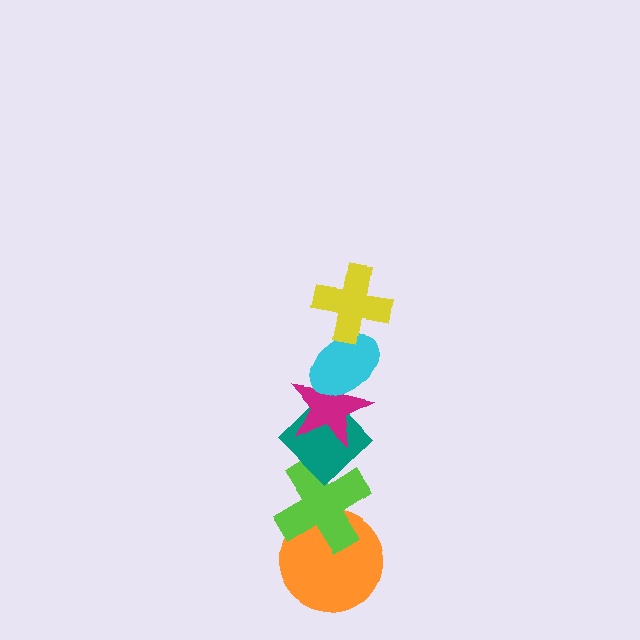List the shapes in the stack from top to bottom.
From top to bottom: the yellow cross, the cyan ellipse, the magenta star, the teal diamond, the lime cross, the orange circle.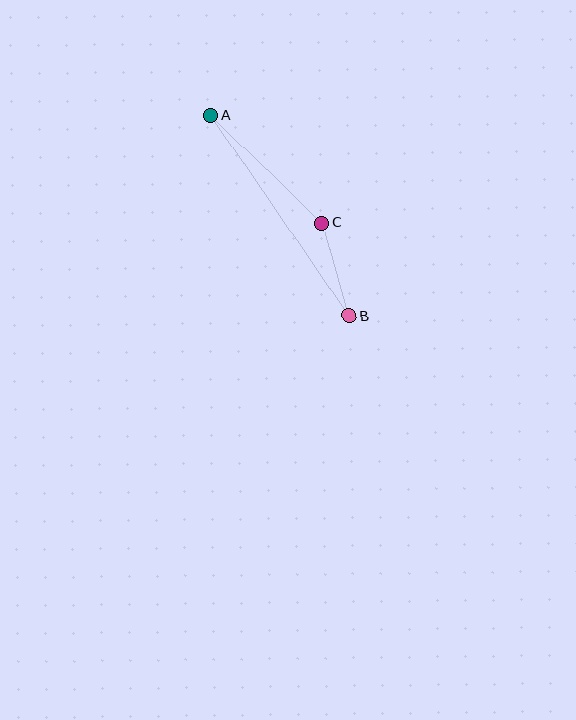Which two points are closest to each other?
Points B and C are closest to each other.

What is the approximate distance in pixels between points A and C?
The distance between A and C is approximately 155 pixels.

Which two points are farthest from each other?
Points A and B are farthest from each other.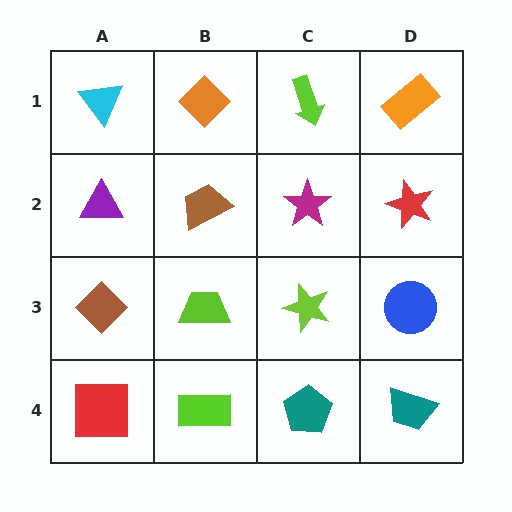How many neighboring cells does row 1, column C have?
3.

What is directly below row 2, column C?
A lime star.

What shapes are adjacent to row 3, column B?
A brown trapezoid (row 2, column B), a lime rectangle (row 4, column B), a brown diamond (row 3, column A), a lime star (row 3, column C).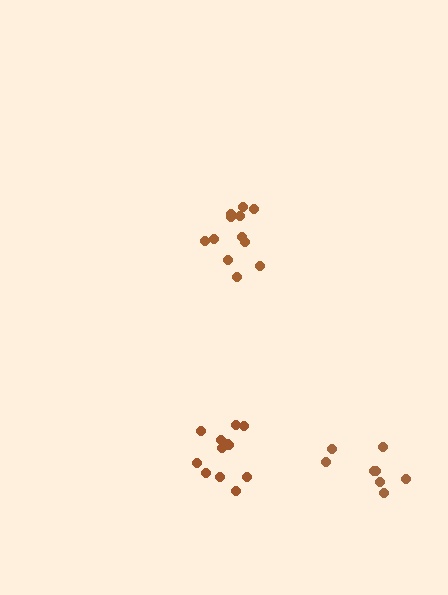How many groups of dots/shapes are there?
There are 3 groups.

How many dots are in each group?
Group 1: 12 dots, Group 2: 12 dots, Group 3: 8 dots (32 total).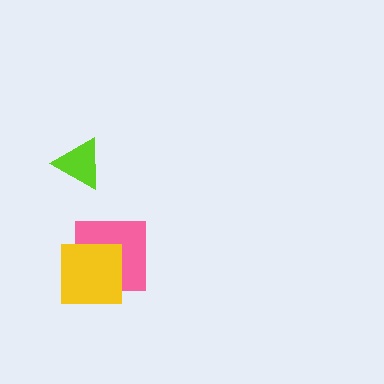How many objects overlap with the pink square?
1 object overlaps with the pink square.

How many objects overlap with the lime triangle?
0 objects overlap with the lime triangle.